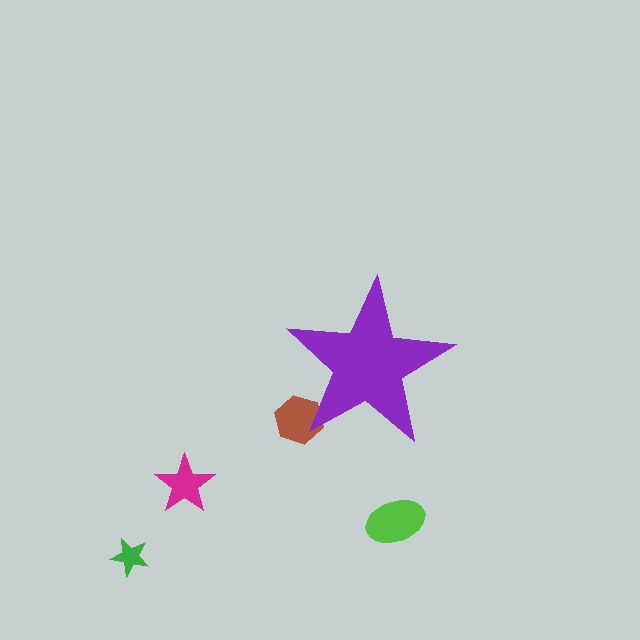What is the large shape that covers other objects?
A purple star.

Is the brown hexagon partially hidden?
Yes, the brown hexagon is partially hidden behind the purple star.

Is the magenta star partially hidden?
No, the magenta star is fully visible.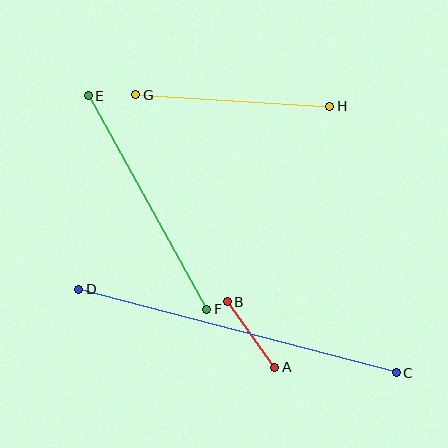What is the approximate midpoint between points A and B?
The midpoint is at approximately (251, 334) pixels.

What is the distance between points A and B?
The distance is approximately 81 pixels.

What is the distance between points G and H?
The distance is approximately 195 pixels.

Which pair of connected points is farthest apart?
Points C and D are farthest apart.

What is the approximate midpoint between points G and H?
The midpoint is at approximately (233, 100) pixels.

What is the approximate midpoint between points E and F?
The midpoint is at approximately (148, 203) pixels.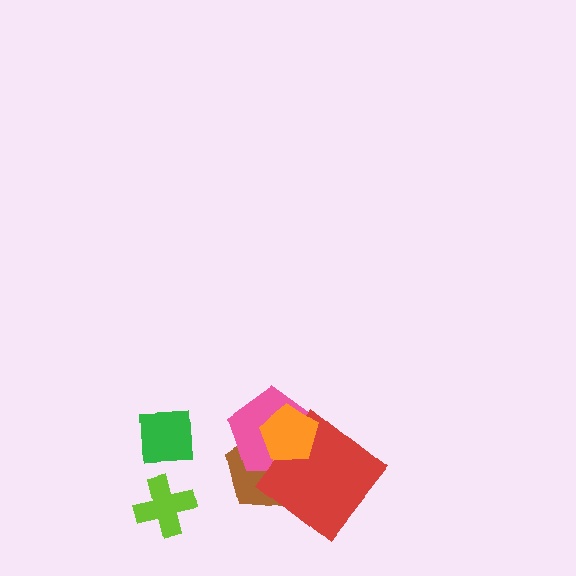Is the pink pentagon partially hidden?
Yes, it is partially covered by another shape.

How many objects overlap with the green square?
0 objects overlap with the green square.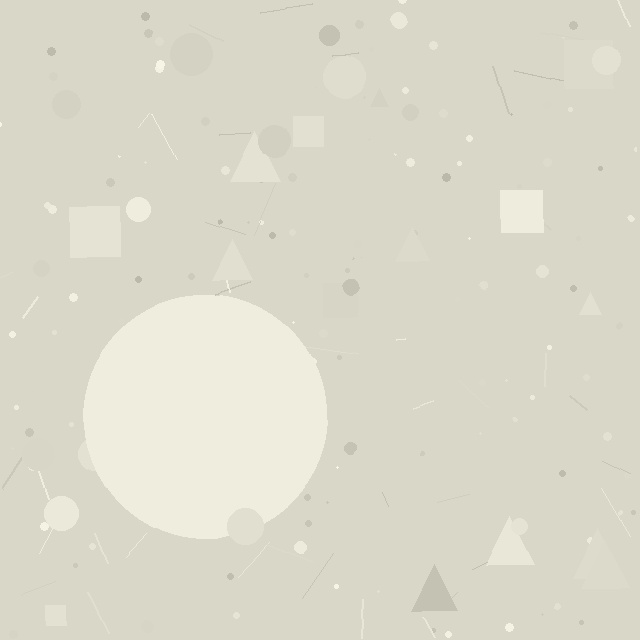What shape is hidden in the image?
A circle is hidden in the image.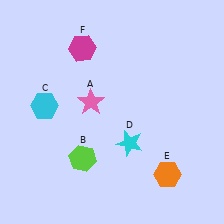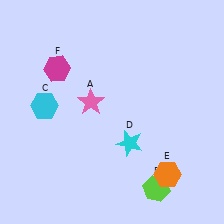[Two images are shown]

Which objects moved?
The objects that moved are: the lime hexagon (B), the magenta hexagon (F).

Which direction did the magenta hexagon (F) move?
The magenta hexagon (F) moved left.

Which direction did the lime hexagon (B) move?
The lime hexagon (B) moved right.